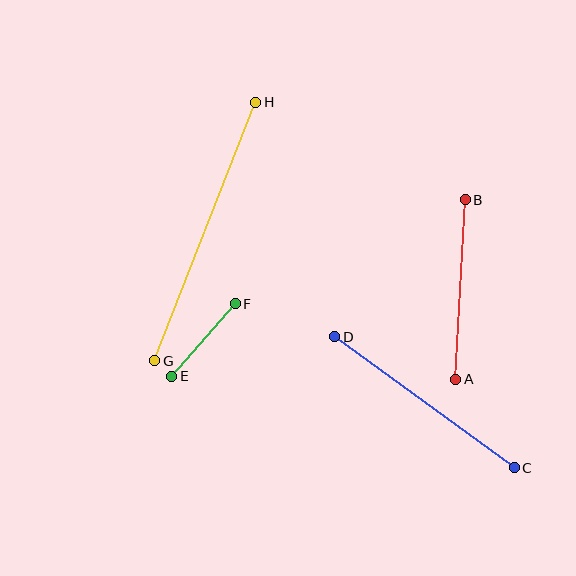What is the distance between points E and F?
The distance is approximately 96 pixels.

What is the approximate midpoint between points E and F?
The midpoint is at approximately (203, 340) pixels.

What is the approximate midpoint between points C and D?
The midpoint is at approximately (425, 402) pixels.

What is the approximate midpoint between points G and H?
The midpoint is at approximately (205, 231) pixels.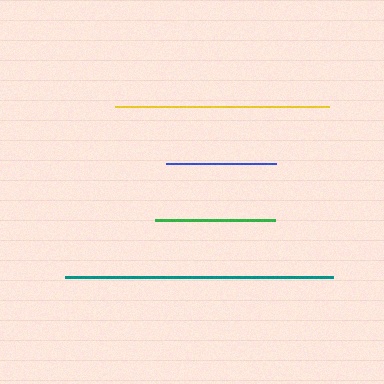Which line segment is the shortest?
The blue line is the shortest at approximately 109 pixels.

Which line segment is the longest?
The teal line is the longest at approximately 268 pixels.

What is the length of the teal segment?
The teal segment is approximately 268 pixels long.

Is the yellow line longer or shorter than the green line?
The yellow line is longer than the green line.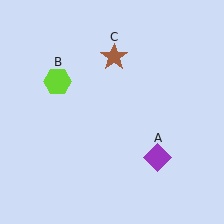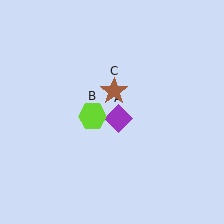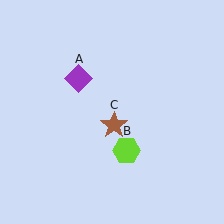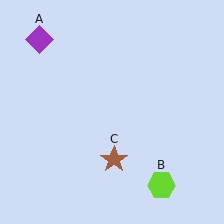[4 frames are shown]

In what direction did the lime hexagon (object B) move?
The lime hexagon (object B) moved down and to the right.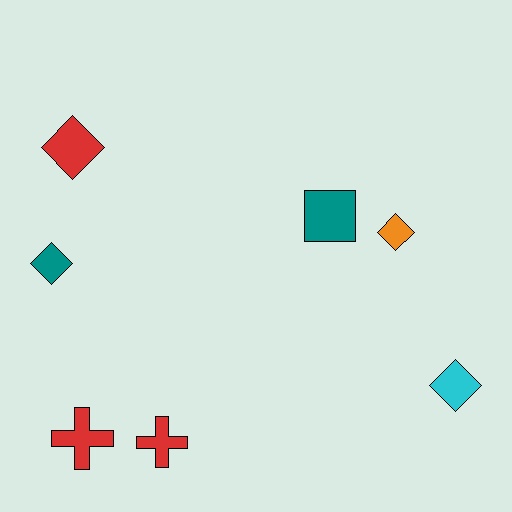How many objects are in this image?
There are 7 objects.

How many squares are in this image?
There is 1 square.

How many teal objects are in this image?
There are 2 teal objects.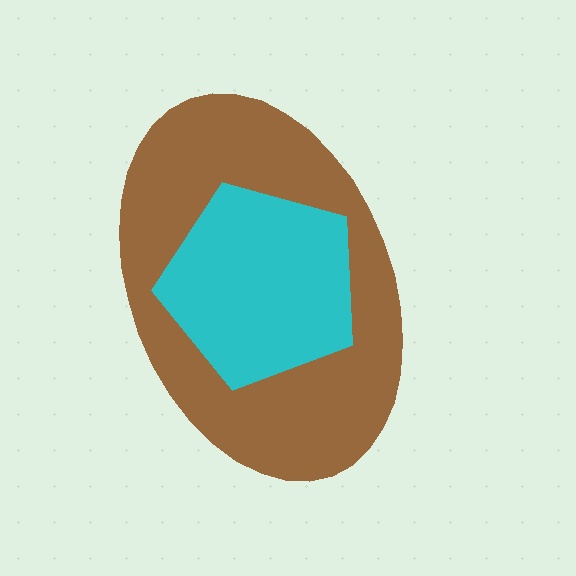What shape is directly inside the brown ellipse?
The cyan pentagon.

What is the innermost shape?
The cyan pentagon.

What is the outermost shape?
The brown ellipse.